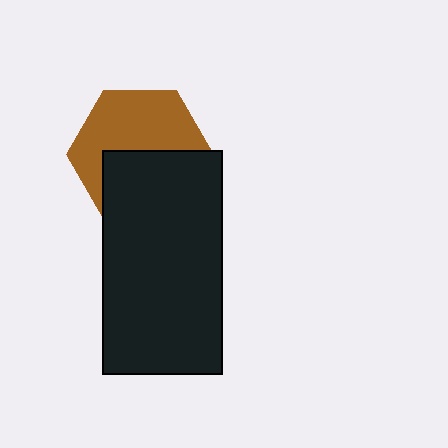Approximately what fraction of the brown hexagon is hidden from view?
Roughly 46% of the brown hexagon is hidden behind the black rectangle.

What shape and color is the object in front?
The object in front is a black rectangle.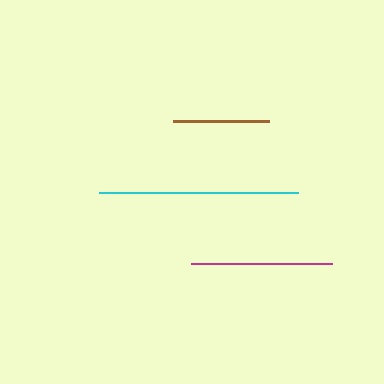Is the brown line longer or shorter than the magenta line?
The magenta line is longer than the brown line.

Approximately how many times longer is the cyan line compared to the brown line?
The cyan line is approximately 2.1 times the length of the brown line.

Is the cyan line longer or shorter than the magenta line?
The cyan line is longer than the magenta line.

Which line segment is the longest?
The cyan line is the longest at approximately 199 pixels.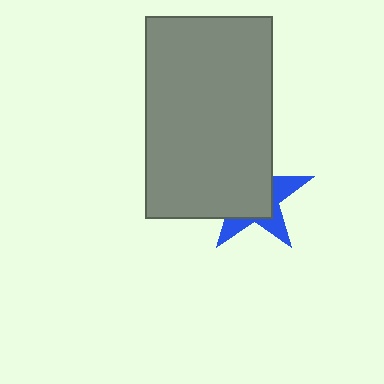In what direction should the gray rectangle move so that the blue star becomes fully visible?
The gray rectangle should move toward the upper-left. That is the shortest direction to clear the overlap and leave the blue star fully visible.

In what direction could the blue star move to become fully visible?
The blue star could move toward the lower-right. That would shift it out from behind the gray rectangle entirely.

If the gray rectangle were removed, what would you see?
You would see the complete blue star.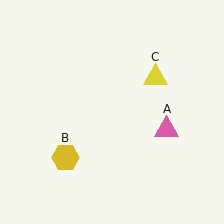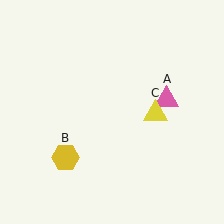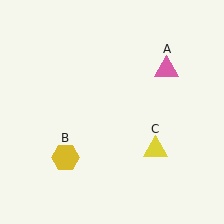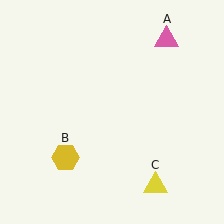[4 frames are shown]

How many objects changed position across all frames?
2 objects changed position: pink triangle (object A), yellow triangle (object C).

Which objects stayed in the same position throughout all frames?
Yellow hexagon (object B) remained stationary.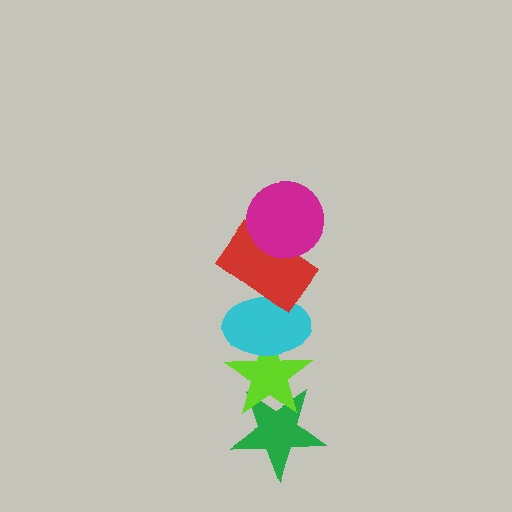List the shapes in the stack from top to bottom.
From top to bottom: the magenta circle, the red rectangle, the cyan ellipse, the lime star, the green star.